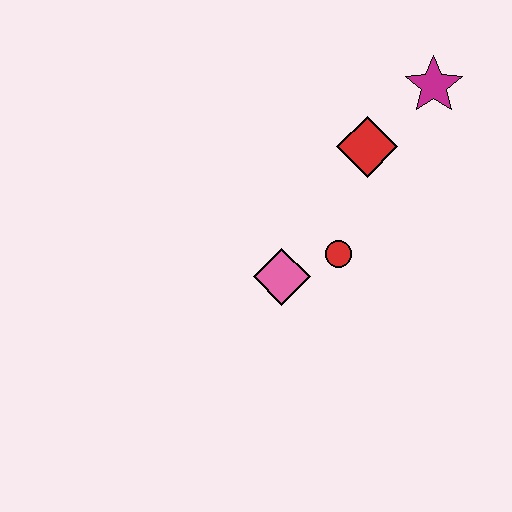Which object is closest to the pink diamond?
The red circle is closest to the pink diamond.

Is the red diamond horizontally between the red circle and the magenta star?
Yes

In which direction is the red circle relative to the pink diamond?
The red circle is to the right of the pink diamond.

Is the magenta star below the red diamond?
No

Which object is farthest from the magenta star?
The pink diamond is farthest from the magenta star.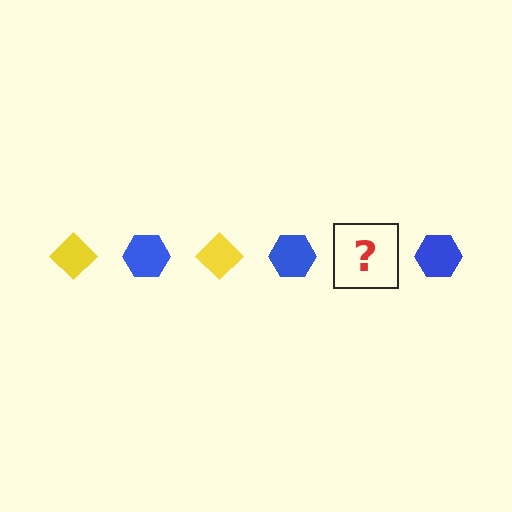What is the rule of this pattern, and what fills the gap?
The rule is that the pattern alternates between yellow diamond and blue hexagon. The gap should be filled with a yellow diamond.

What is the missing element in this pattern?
The missing element is a yellow diamond.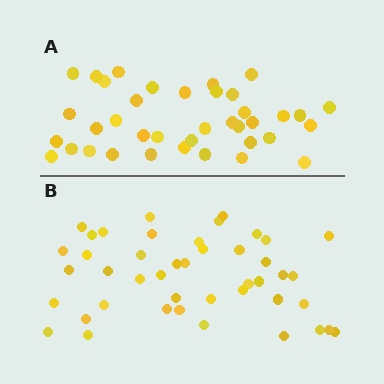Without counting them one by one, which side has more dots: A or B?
Region B (the bottom region) has more dots.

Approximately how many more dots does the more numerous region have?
Region B has about 6 more dots than region A.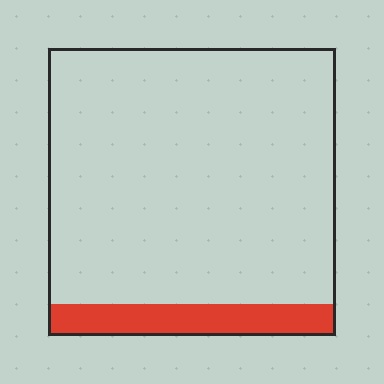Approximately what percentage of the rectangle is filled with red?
Approximately 10%.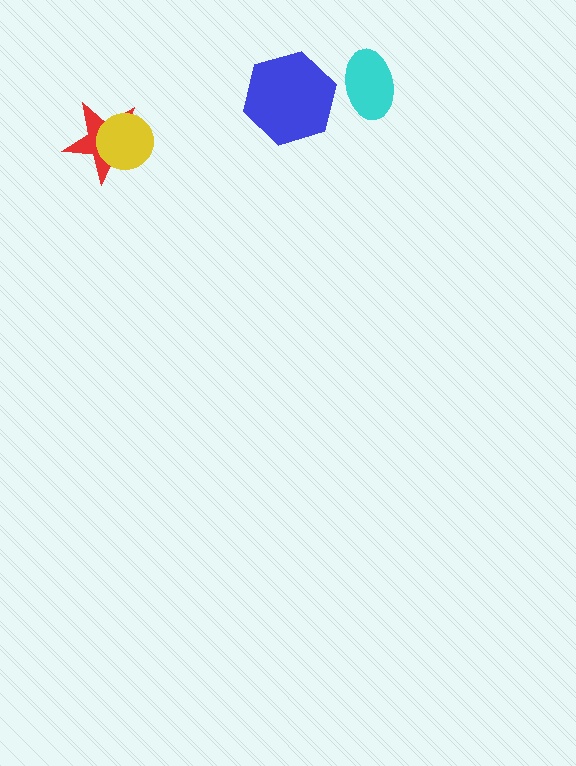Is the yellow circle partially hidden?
No, no other shape covers it.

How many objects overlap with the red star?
1 object overlaps with the red star.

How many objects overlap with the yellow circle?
1 object overlaps with the yellow circle.